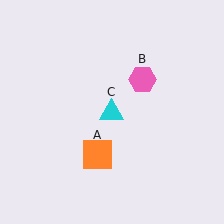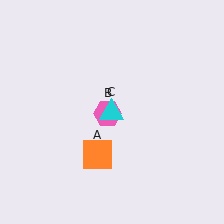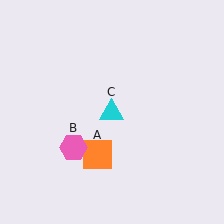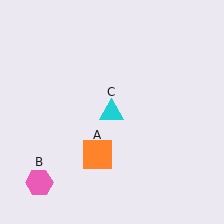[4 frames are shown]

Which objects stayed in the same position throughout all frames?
Orange square (object A) and cyan triangle (object C) remained stationary.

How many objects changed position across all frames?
1 object changed position: pink hexagon (object B).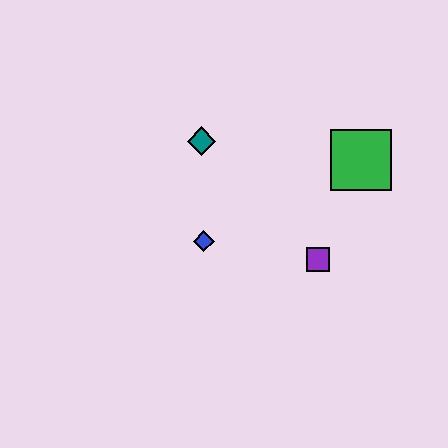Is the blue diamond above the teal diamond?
No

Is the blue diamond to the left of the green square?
Yes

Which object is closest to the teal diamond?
The blue diamond is closest to the teal diamond.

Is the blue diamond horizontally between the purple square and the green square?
No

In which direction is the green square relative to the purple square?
The green square is above the purple square.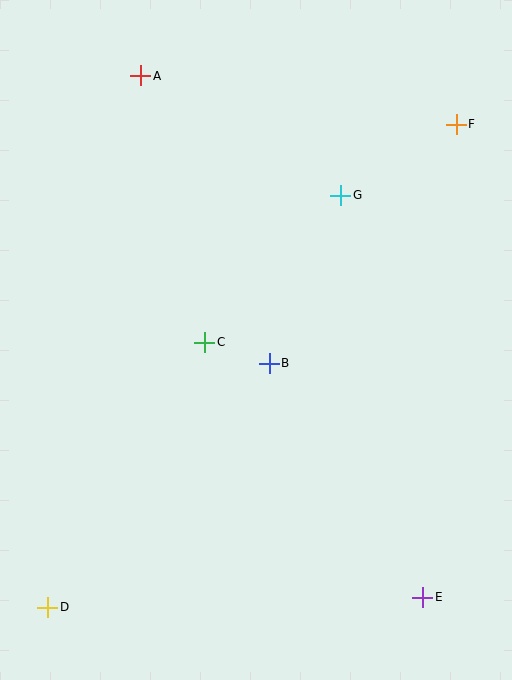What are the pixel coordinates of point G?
Point G is at (341, 195).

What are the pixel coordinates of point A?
Point A is at (141, 76).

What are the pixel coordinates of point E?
Point E is at (423, 597).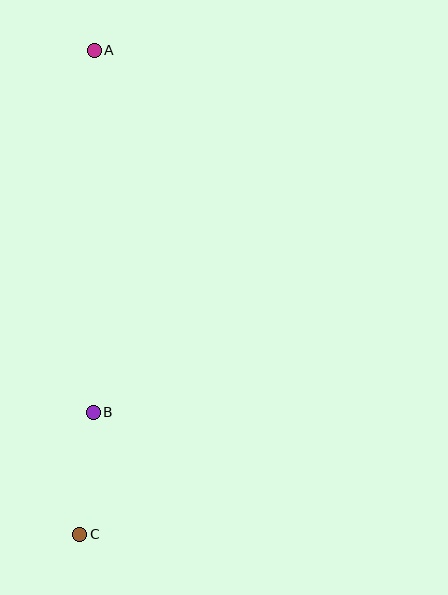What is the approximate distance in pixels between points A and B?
The distance between A and B is approximately 362 pixels.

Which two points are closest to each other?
Points B and C are closest to each other.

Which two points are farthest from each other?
Points A and C are farthest from each other.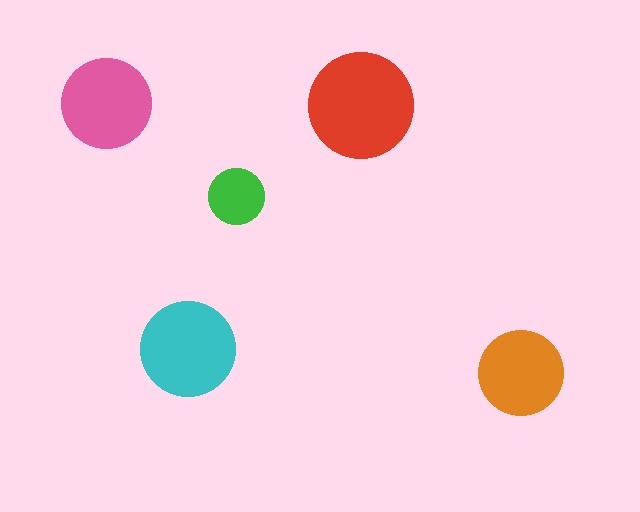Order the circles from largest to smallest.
the red one, the cyan one, the pink one, the orange one, the green one.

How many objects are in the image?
There are 5 objects in the image.